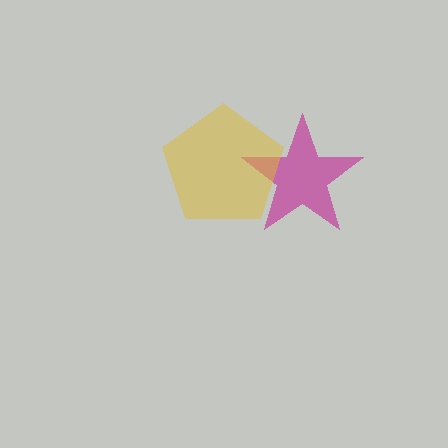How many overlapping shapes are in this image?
There are 2 overlapping shapes in the image.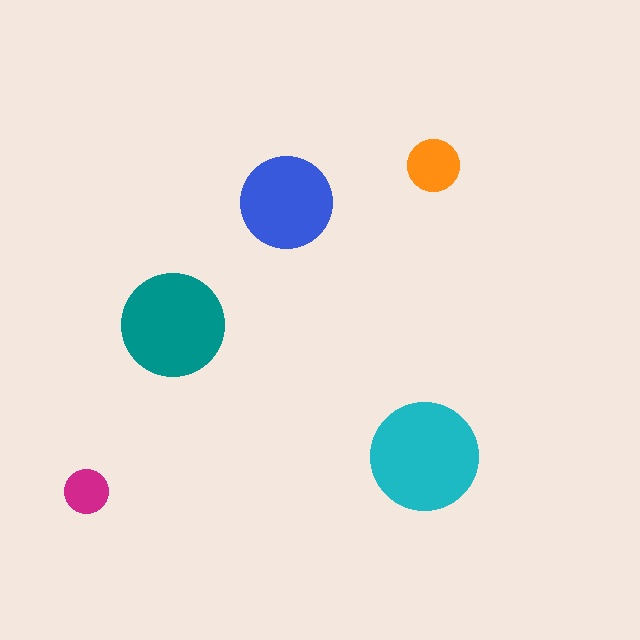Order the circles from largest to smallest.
the cyan one, the teal one, the blue one, the orange one, the magenta one.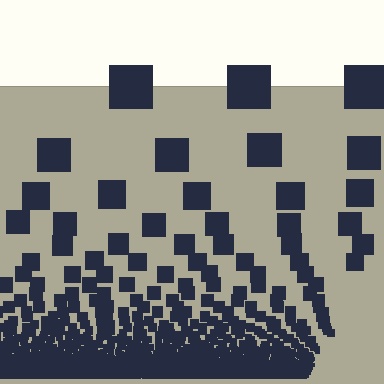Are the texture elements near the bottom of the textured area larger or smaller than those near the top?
Smaller. The gradient is inverted — elements near the bottom are smaller and denser.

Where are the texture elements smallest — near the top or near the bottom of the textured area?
Near the bottom.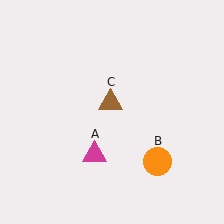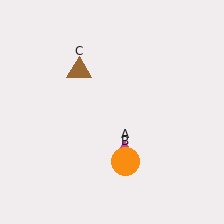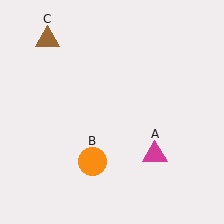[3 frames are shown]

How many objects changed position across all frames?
3 objects changed position: magenta triangle (object A), orange circle (object B), brown triangle (object C).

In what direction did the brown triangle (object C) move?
The brown triangle (object C) moved up and to the left.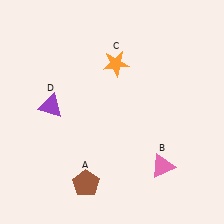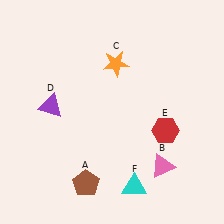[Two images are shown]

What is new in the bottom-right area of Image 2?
A cyan triangle (F) was added in the bottom-right area of Image 2.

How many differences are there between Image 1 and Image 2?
There are 2 differences between the two images.